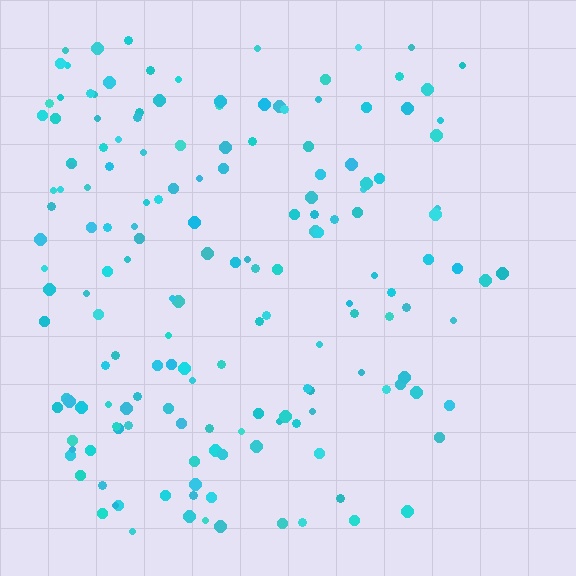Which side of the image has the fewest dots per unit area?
The right.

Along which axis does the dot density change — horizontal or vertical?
Horizontal.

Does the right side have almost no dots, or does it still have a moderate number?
Still a moderate number, just noticeably fewer than the left.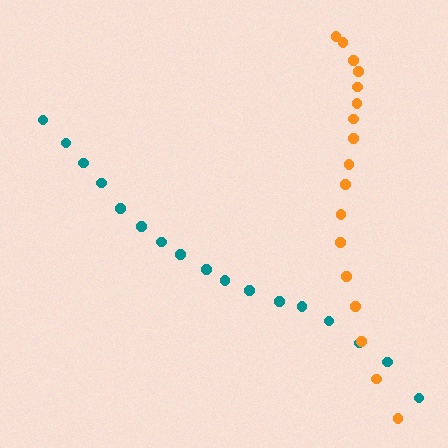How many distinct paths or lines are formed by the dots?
There are 2 distinct paths.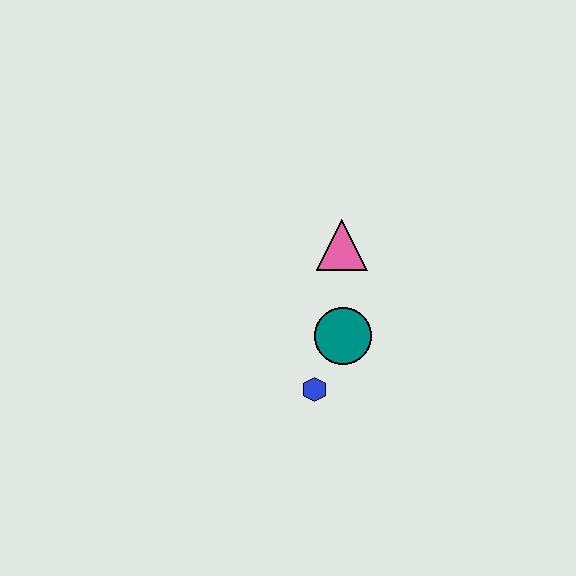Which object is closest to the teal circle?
The blue hexagon is closest to the teal circle.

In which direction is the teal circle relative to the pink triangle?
The teal circle is below the pink triangle.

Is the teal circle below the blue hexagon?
No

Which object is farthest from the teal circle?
The pink triangle is farthest from the teal circle.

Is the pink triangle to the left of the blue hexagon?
No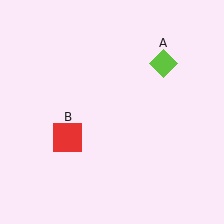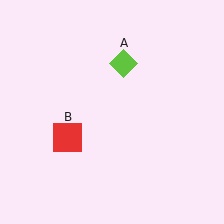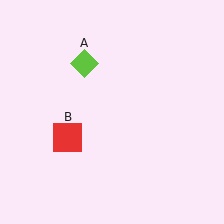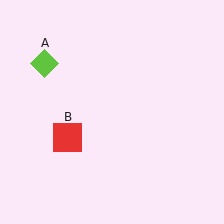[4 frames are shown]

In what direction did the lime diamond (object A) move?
The lime diamond (object A) moved left.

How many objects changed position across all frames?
1 object changed position: lime diamond (object A).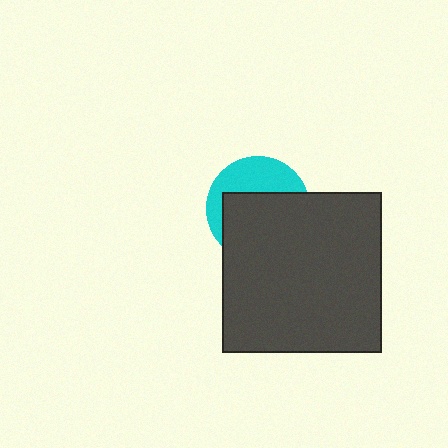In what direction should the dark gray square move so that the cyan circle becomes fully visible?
The dark gray square should move down. That is the shortest direction to clear the overlap and leave the cyan circle fully visible.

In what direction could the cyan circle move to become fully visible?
The cyan circle could move up. That would shift it out from behind the dark gray square entirely.